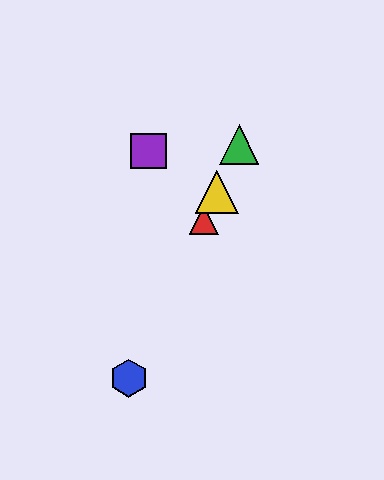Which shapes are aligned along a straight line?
The red triangle, the blue hexagon, the green triangle, the yellow triangle are aligned along a straight line.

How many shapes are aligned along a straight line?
4 shapes (the red triangle, the blue hexagon, the green triangle, the yellow triangle) are aligned along a straight line.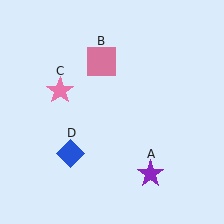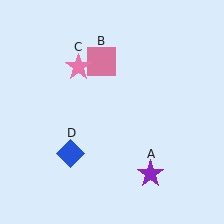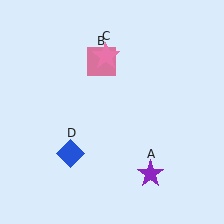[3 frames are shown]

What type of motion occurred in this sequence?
The pink star (object C) rotated clockwise around the center of the scene.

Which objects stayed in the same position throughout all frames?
Purple star (object A) and pink square (object B) and blue diamond (object D) remained stationary.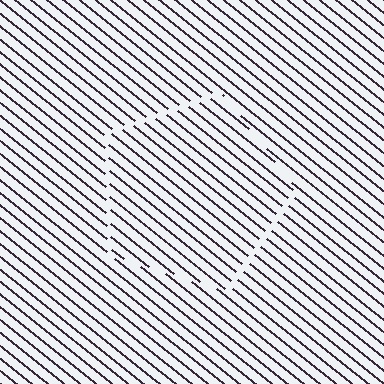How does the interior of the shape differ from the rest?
The interior of the shape contains the same grating, shifted by half a period — the contour is defined by the phase discontinuity where line-ends from the inner and outer gratings abut.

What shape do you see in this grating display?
An illusory pentagon. The interior of the shape contains the same grating, shifted by half a period — the contour is defined by the phase discontinuity where line-ends from the inner and outer gratings abut.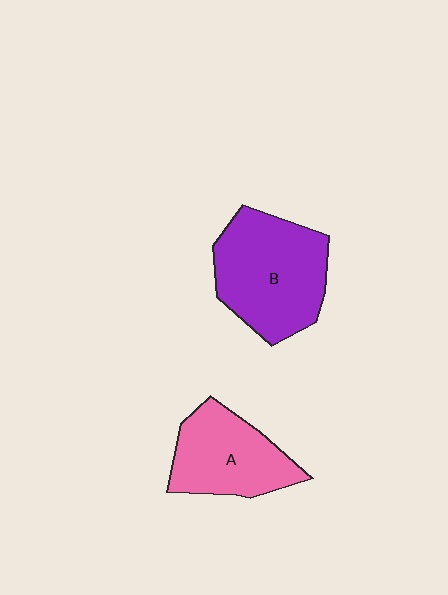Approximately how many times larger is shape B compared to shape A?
Approximately 1.3 times.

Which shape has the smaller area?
Shape A (pink).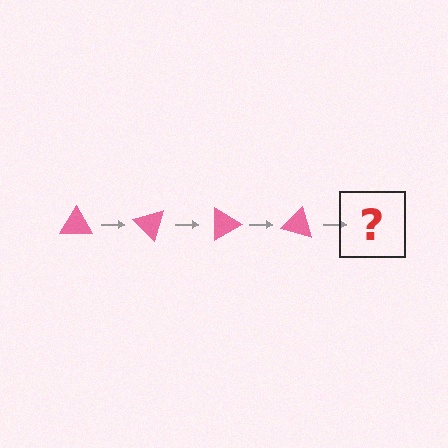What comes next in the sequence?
The next element should be a pink triangle rotated 180 degrees.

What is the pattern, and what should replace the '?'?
The pattern is that the triangle rotates 45 degrees each step. The '?' should be a pink triangle rotated 180 degrees.